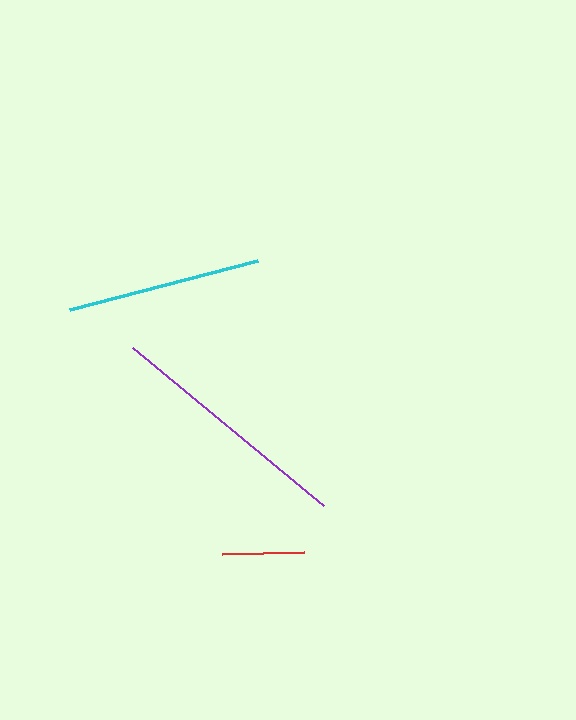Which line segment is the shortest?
The red line is the shortest at approximately 82 pixels.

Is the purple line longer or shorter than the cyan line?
The purple line is longer than the cyan line.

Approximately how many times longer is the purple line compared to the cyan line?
The purple line is approximately 1.3 times the length of the cyan line.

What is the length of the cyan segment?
The cyan segment is approximately 194 pixels long.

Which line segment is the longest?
The purple line is the longest at approximately 248 pixels.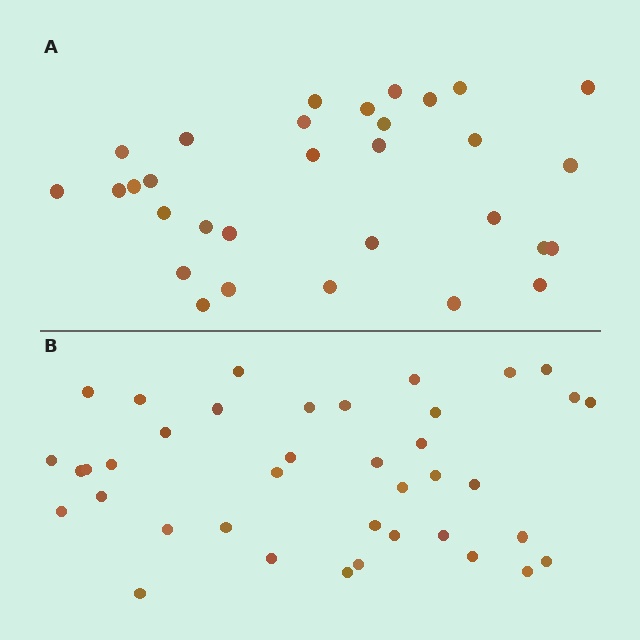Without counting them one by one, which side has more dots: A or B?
Region B (the bottom region) has more dots.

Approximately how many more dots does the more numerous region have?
Region B has roughly 8 or so more dots than region A.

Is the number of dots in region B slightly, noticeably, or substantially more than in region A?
Region B has noticeably more, but not dramatically so. The ratio is roughly 1.3 to 1.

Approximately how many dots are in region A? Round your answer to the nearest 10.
About 30 dots. (The exact count is 31, which rounds to 30.)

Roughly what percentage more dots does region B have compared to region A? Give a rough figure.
About 25% more.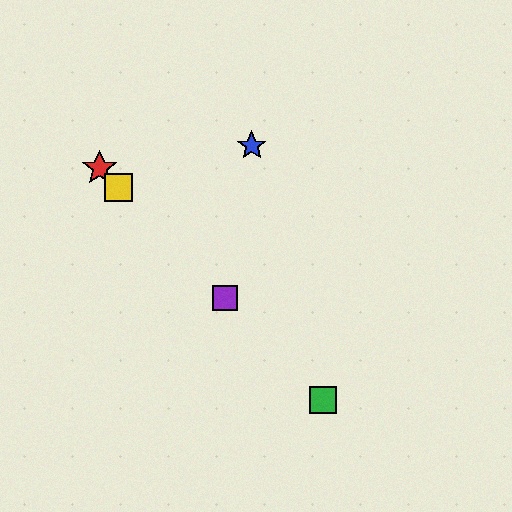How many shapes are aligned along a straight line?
4 shapes (the red star, the green square, the yellow square, the purple square) are aligned along a straight line.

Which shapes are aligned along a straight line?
The red star, the green square, the yellow square, the purple square are aligned along a straight line.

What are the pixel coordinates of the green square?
The green square is at (323, 400).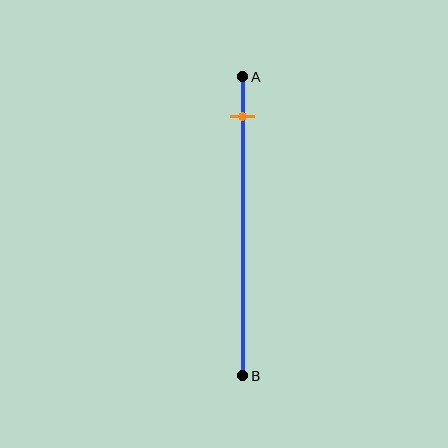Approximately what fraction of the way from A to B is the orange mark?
The orange mark is approximately 15% of the way from A to B.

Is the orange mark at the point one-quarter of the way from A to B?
No, the mark is at about 15% from A, not at the 25% one-quarter point.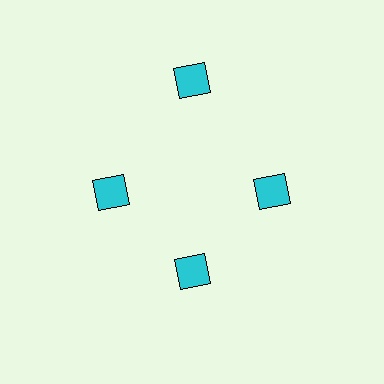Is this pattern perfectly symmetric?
No. The 4 cyan diamonds are arranged in a ring, but one element near the 12 o'clock position is pushed outward from the center, breaking the 4-fold rotational symmetry.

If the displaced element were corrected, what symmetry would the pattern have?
It would have 4-fold rotational symmetry — the pattern would map onto itself every 90 degrees.